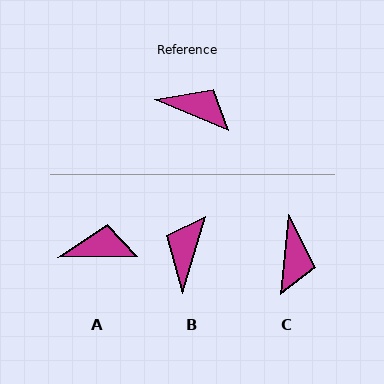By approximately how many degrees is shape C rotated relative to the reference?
Approximately 73 degrees clockwise.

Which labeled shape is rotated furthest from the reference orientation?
B, about 96 degrees away.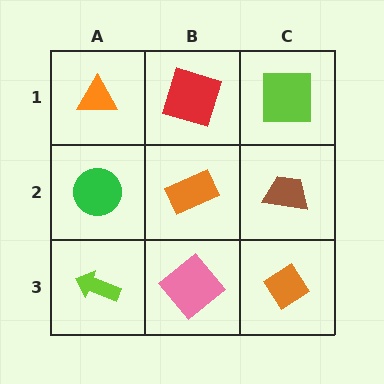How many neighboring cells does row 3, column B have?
3.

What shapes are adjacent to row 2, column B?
A red square (row 1, column B), a pink diamond (row 3, column B), a green circle (row 2, column A), a brown trapezoid (row 2, column C).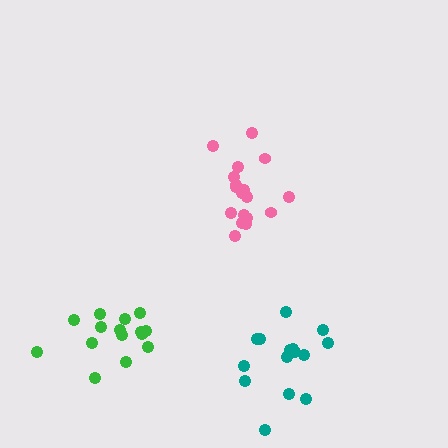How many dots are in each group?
Group 1: 18 dots, Group 2: 15 dots, Group 3: 15 dots (48 total).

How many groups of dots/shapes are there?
There are 3 groups.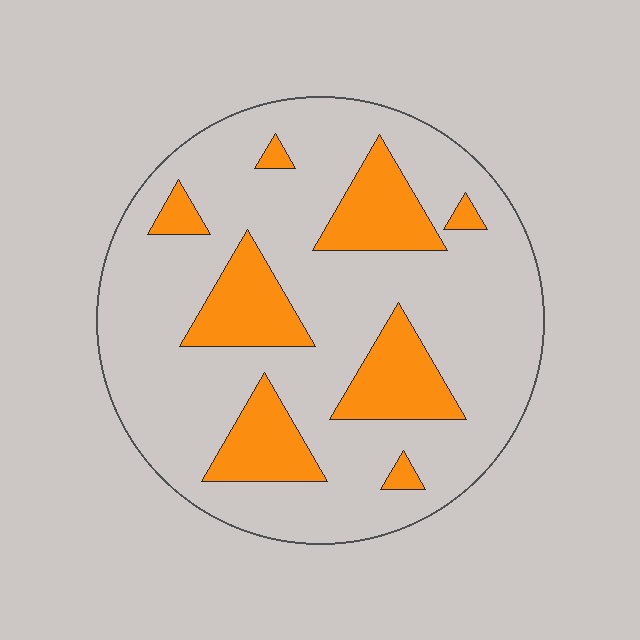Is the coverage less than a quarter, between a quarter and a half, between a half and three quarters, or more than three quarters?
Less than a quarter.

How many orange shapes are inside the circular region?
8.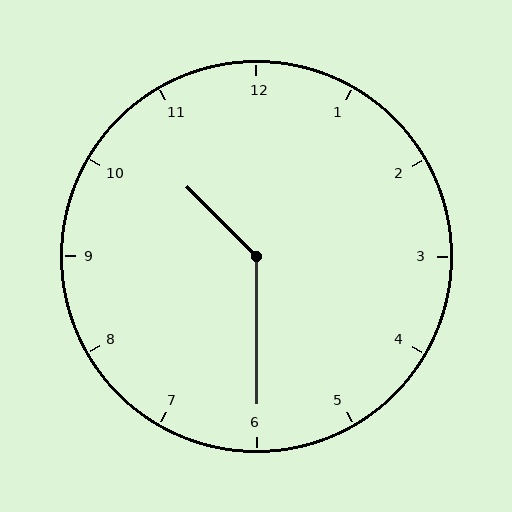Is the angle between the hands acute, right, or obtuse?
It is obtuse.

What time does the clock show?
10:30.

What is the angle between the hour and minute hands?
Approximately 135 degrees.